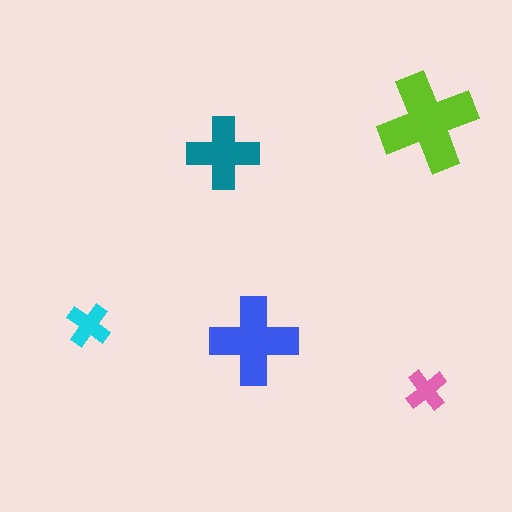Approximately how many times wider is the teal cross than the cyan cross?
About 1.5 times wider.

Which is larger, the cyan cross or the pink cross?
The cyan one.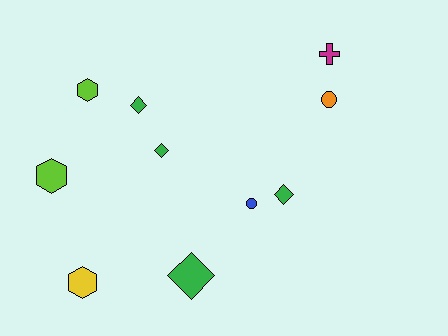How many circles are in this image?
There are 2 circles.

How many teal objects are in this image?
There are no teal objects.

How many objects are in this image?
There are 10 objects.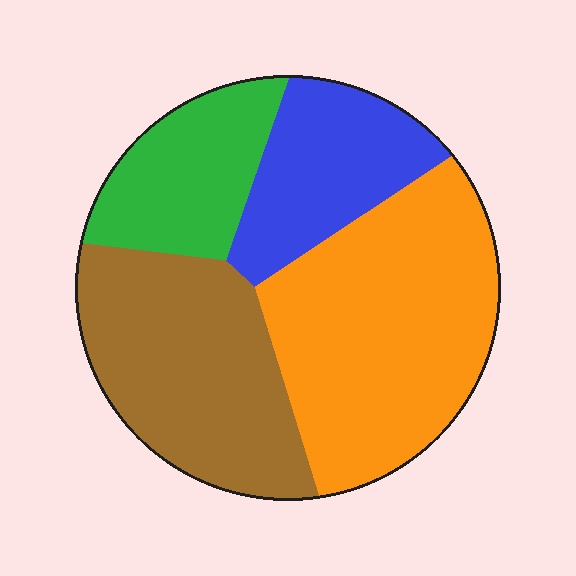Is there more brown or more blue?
Brown.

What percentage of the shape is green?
Green takes up less than a sixth of the shape.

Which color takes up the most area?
Orange, at roughly 35%.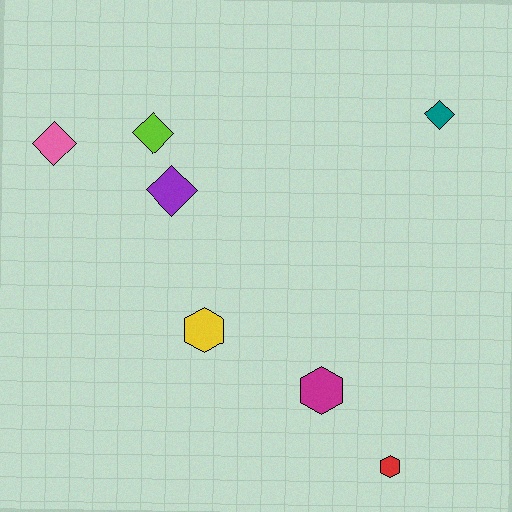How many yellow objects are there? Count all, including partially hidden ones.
There is 1 yellow object.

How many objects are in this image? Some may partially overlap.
There are 7 objects.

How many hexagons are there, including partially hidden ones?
There are 3 hexagons.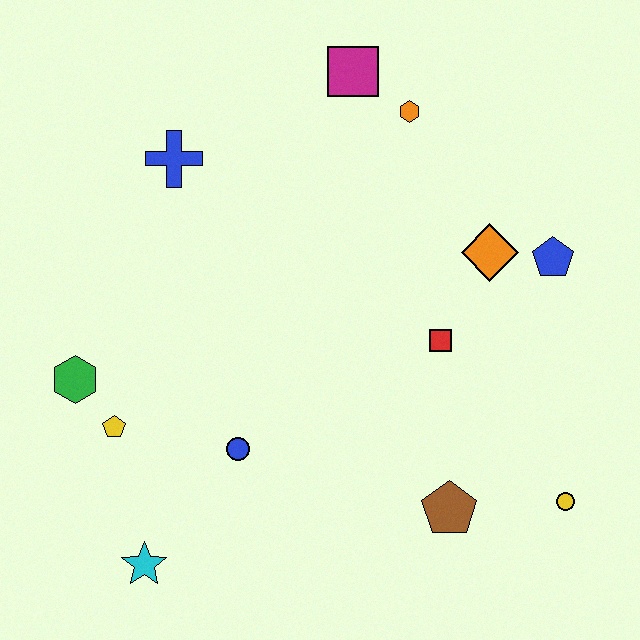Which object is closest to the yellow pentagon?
The green hexagon is closest to the yellow pentagon.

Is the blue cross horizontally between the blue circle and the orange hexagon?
No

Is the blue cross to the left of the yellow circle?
Yes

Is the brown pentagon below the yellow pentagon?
Yes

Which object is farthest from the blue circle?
The magenta square is farthest from the blue circle.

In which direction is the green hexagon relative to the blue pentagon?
The green hexagon is to the left of the blue pentagon.